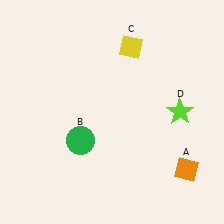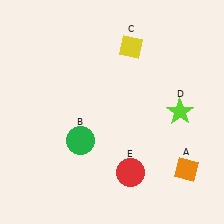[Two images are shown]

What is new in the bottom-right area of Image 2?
A red circle (E) was added in the bottom-right area of Image 2.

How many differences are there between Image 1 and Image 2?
There is 1 difference between the two images.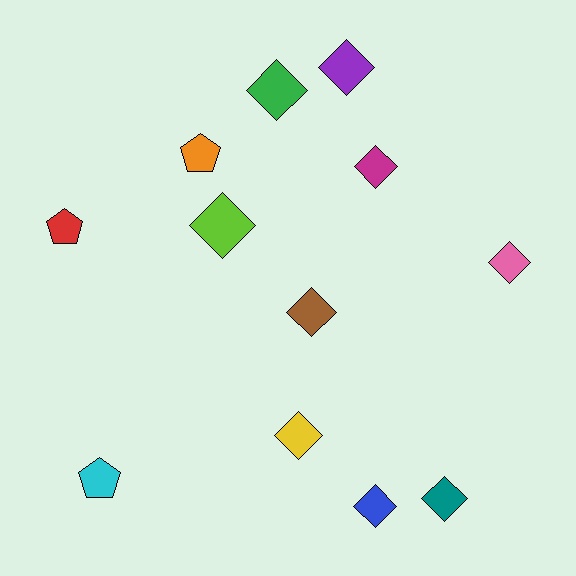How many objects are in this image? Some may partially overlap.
There are 12 objects.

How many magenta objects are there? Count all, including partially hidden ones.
There is 1 magenta object.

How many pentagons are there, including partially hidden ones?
There are 3 pentagons.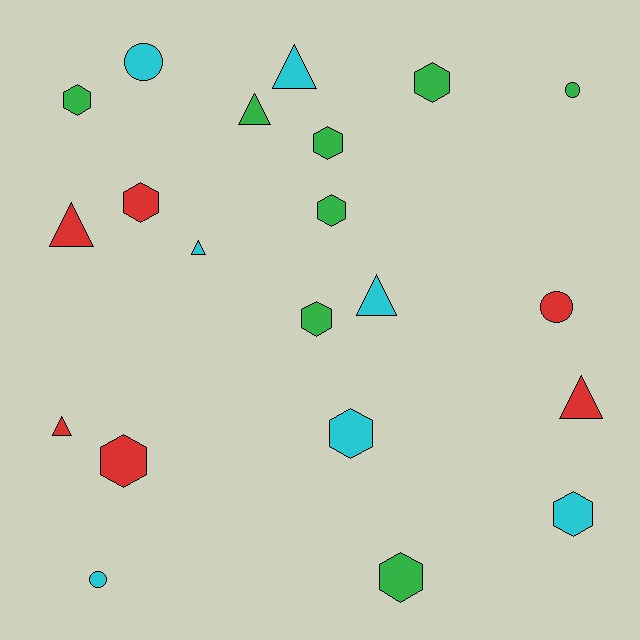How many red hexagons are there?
There are 2 red hexagons.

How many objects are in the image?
There are 21 objects.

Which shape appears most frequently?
Hexagon, with 10 objects.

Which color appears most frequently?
Green, with 8 objects.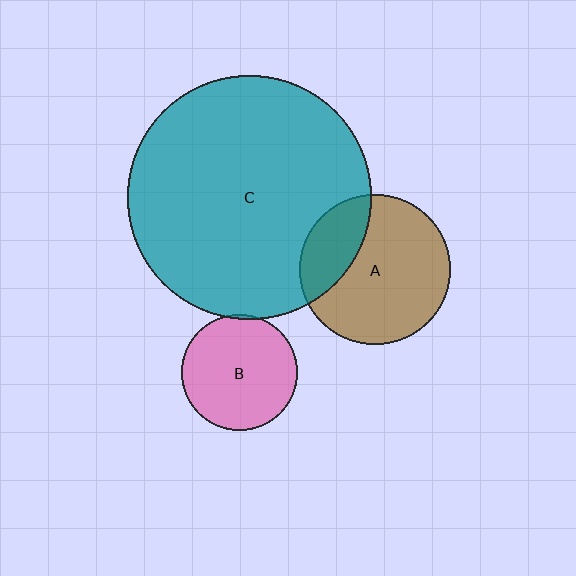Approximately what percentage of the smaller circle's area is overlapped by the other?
Approximately 25%.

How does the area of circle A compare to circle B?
Approximately 1.7 times.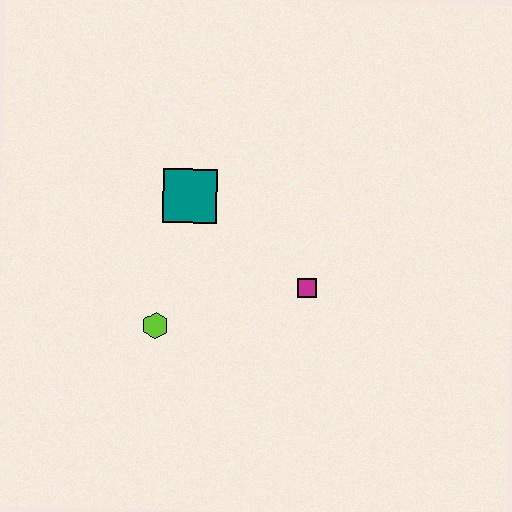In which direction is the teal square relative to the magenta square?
The teal square is to the left of the magenta square.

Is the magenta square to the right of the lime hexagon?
Yes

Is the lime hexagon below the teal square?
Yes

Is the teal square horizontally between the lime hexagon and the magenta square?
Yes